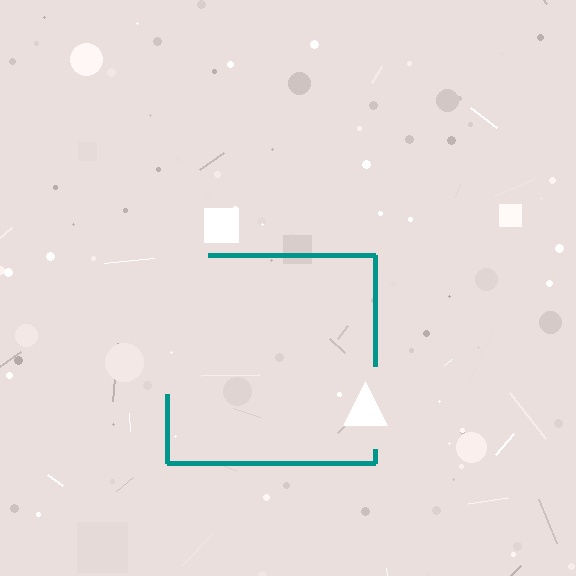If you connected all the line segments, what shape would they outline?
They would outline a square.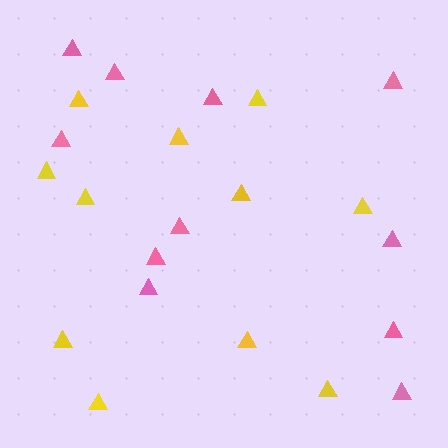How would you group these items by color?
There are 2 groups: one group of yellow triangles (11) and one group of pink triangles (11).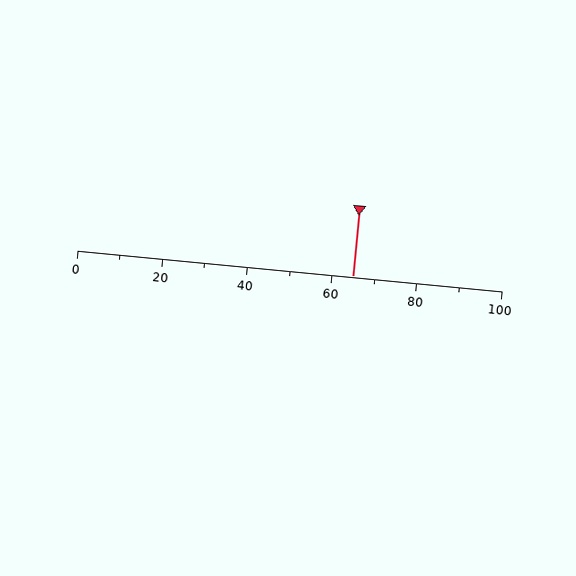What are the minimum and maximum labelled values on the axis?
The axis runs from 0 to 100.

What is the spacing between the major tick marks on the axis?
The major ticks are spaced 20 apart.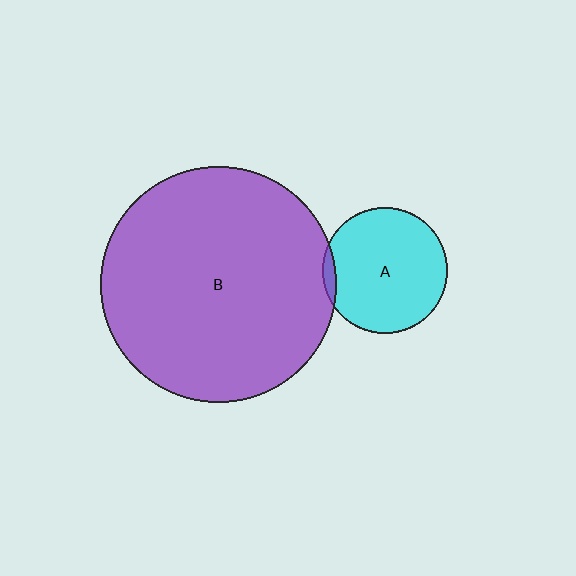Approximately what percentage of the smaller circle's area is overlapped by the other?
Approximately 5%.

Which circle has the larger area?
Circle B (purple).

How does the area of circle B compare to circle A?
Approximately 3.5 times.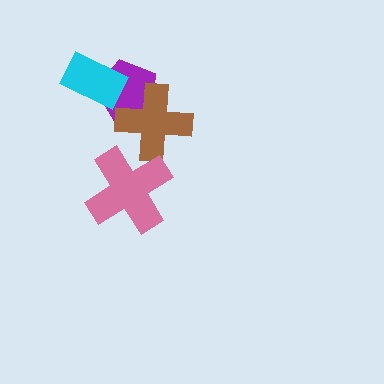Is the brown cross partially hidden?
Yes, it is partially covered by another shape.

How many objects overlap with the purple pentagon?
2 objects overlap with the purple pentagon.